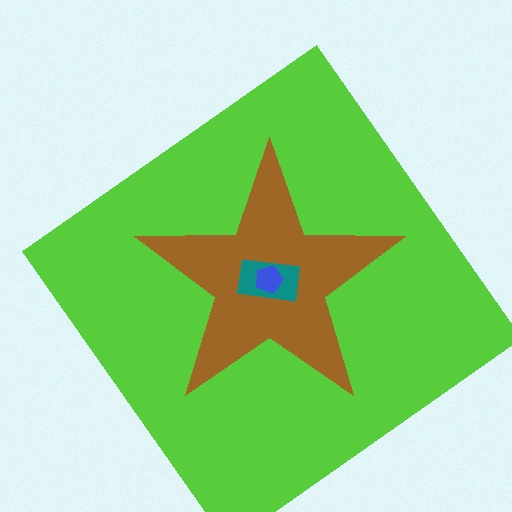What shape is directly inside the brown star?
The teal rectangle.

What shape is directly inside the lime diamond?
The brown star.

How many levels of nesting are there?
4.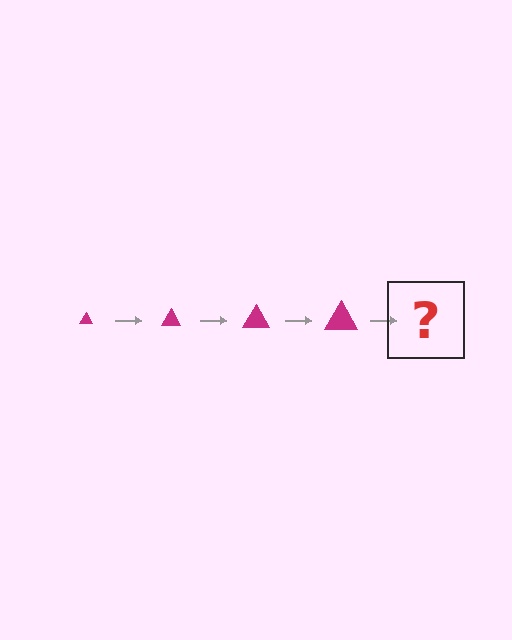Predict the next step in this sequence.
The next step is a magenta triangle, larger than the previous one.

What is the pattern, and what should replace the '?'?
The pattern is that the triangle gets progressively larger each step. The '?' should be a magenta triangle, larger than the previous one.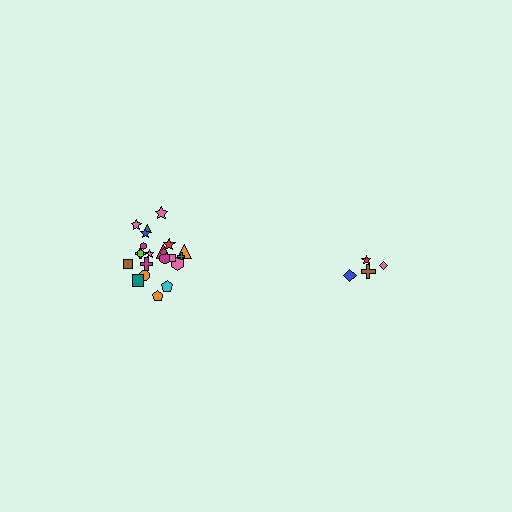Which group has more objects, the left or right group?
The left group.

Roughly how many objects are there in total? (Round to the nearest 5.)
Roughly 25 objects in total.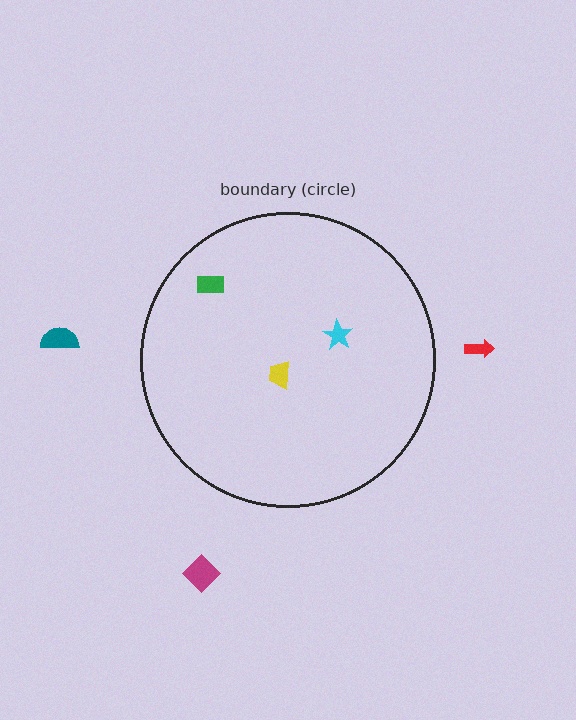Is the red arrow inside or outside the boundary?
Outside.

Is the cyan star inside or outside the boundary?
Inside.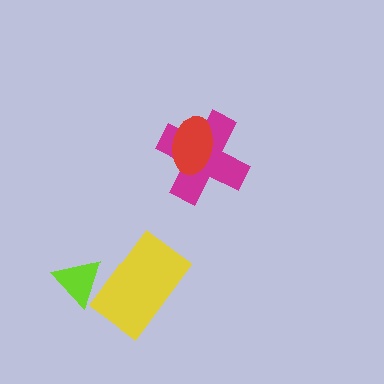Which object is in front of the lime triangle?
The yellow rectangle is in front of the lime triangle.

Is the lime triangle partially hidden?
Yes, it is partially covered by another shape.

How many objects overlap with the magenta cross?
1 object overlaps with the magenta cross.